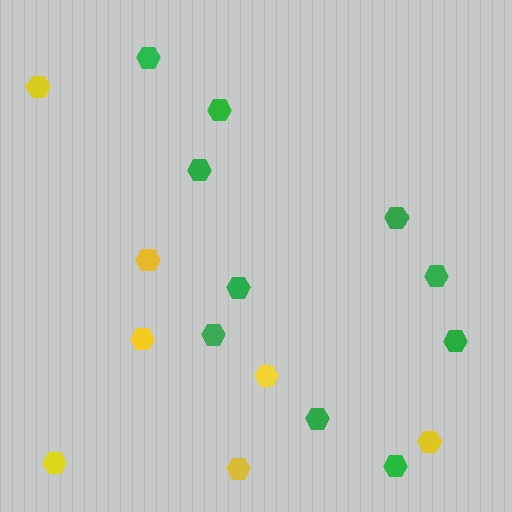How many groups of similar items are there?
There are 2 groups: one group of green hexagons (10) and one group of yellow hexagons (7).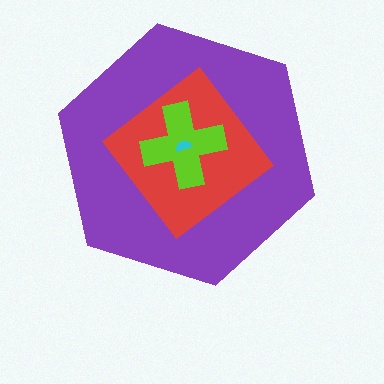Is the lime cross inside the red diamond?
Yes.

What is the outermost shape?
The purple hexagon.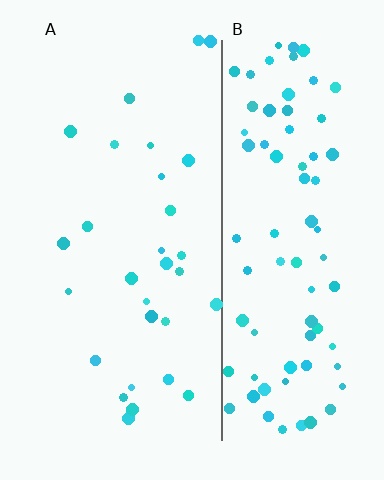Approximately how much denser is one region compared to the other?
Approximately 3.0× — region B over region A.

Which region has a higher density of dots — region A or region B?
B (the right).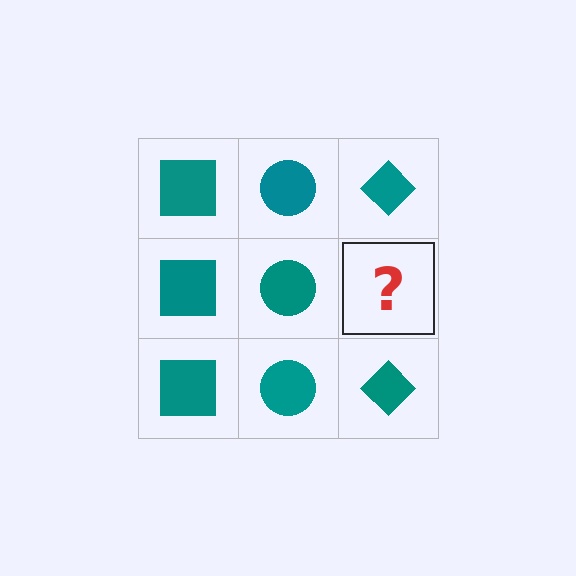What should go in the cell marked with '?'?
The missing cell should contain a teal diamond.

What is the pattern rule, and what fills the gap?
The rule is that each column has a consistent shape. The gap should be filled with a teal diamond.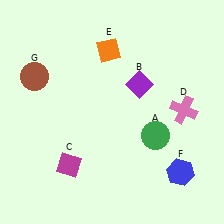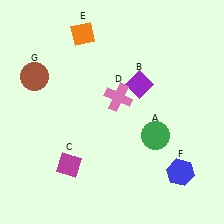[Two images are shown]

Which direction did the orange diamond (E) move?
The orange diamond (E) moved left.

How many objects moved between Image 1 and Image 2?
2 objects moved between the two images.